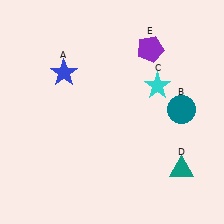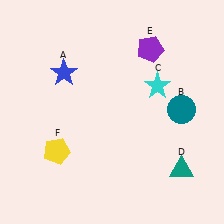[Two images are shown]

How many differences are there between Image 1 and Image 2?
There is 1 difference between the two images.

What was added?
A yellow pentagon (F) was added in Image 2.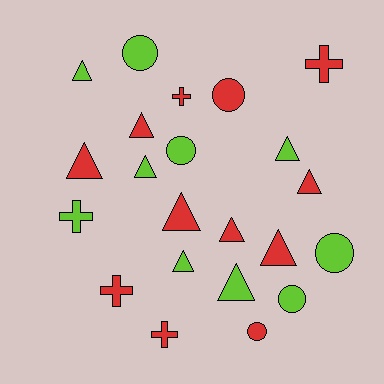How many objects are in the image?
There are 22 objects.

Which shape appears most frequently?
Triangle, with 11 objects.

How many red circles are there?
There are 2 red circles.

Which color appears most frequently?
Red, with 12 objects.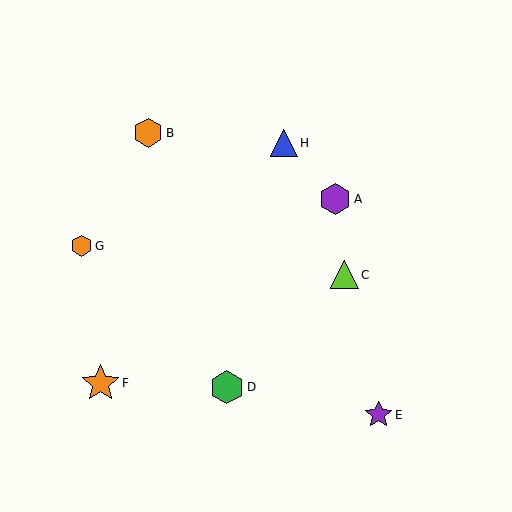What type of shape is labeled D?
Shape D is a green hexagon.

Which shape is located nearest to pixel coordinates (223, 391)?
The green hexagon (labeled D) at (227, 387) is nearest to that location.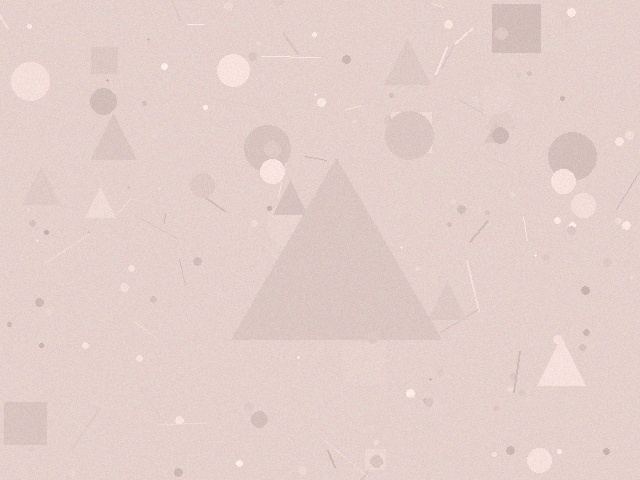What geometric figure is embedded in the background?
A triangle is embedded in the background.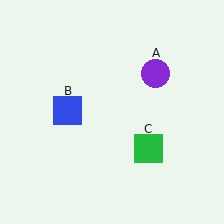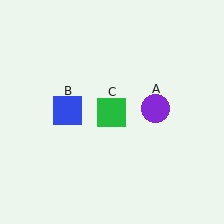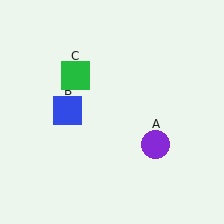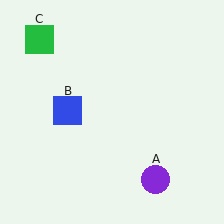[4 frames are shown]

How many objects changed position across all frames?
2 objects changed position: purple circle (object A), green square (object C).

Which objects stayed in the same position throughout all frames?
Blue square (object B) remained stationary.